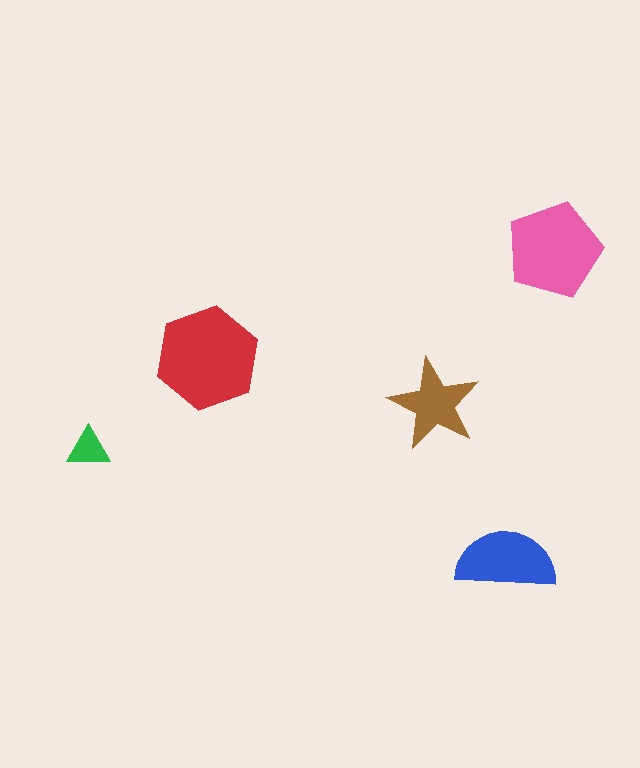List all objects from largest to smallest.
The red hexagon, the pink pentagon, the blue semicircle, the brown star, the green triangle.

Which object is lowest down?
The blue semicircle is bottommost.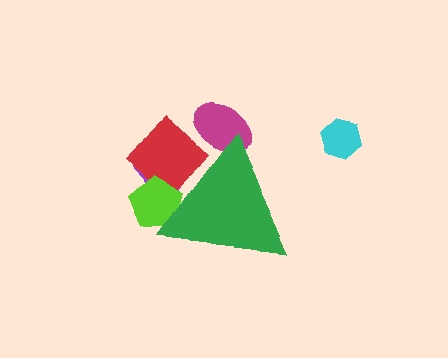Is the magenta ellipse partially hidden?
Yes, the magenta ellipse is partially hidden behind the green triangle.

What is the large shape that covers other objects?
A green triangle.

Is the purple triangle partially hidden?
Yes, the purple triangle is partially hidden behind the green triangle.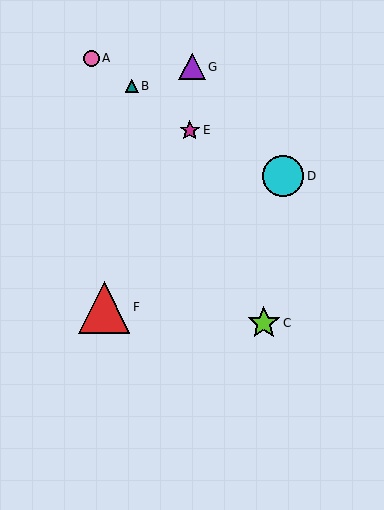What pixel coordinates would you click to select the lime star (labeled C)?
Click at (264, 323) to select the lime star C.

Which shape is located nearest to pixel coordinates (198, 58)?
The purple triangle (labeled G) at (192, 67) is nearest to that location.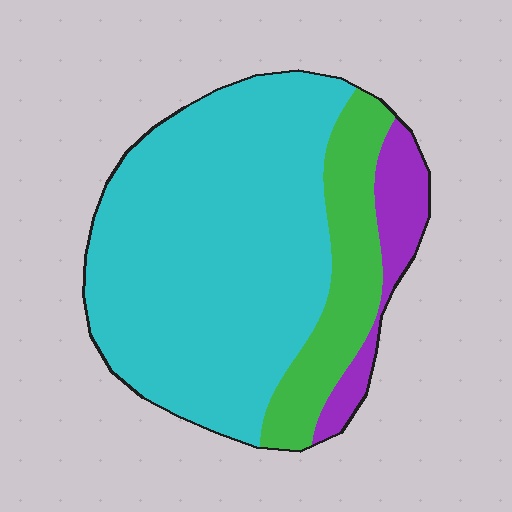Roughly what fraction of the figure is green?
Green covers about 20% of the figure.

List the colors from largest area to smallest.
From largest to smallest: cyan, green, purple.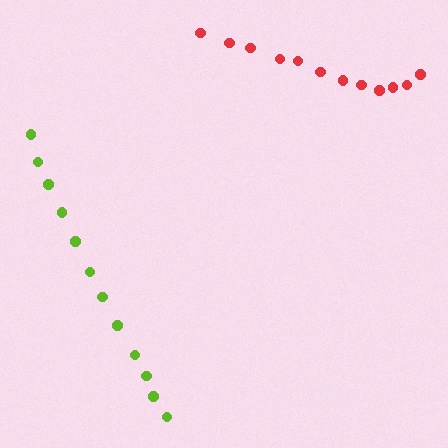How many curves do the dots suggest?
There are 2 distinct paths.